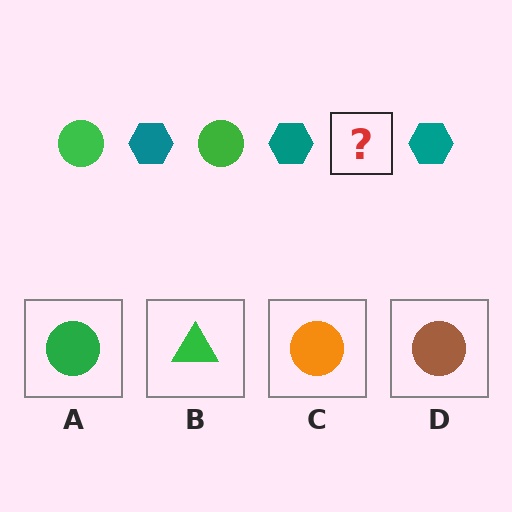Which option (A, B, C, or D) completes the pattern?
A.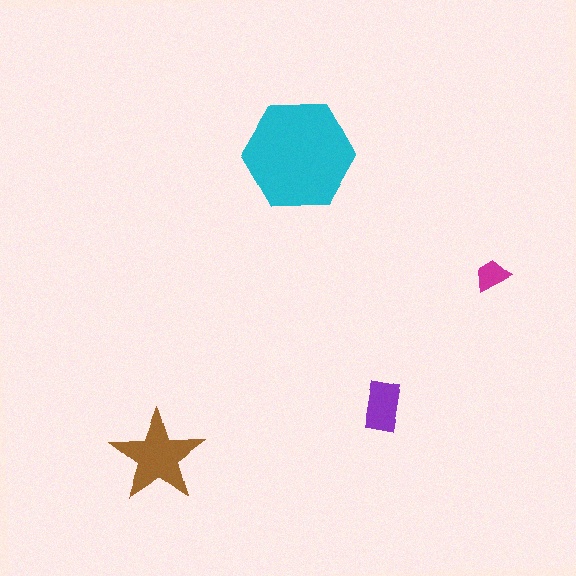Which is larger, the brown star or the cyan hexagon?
The cyan hexagon.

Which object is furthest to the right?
The magenta trapezoid is rightmost.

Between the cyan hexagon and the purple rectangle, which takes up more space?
The cyan hexagon.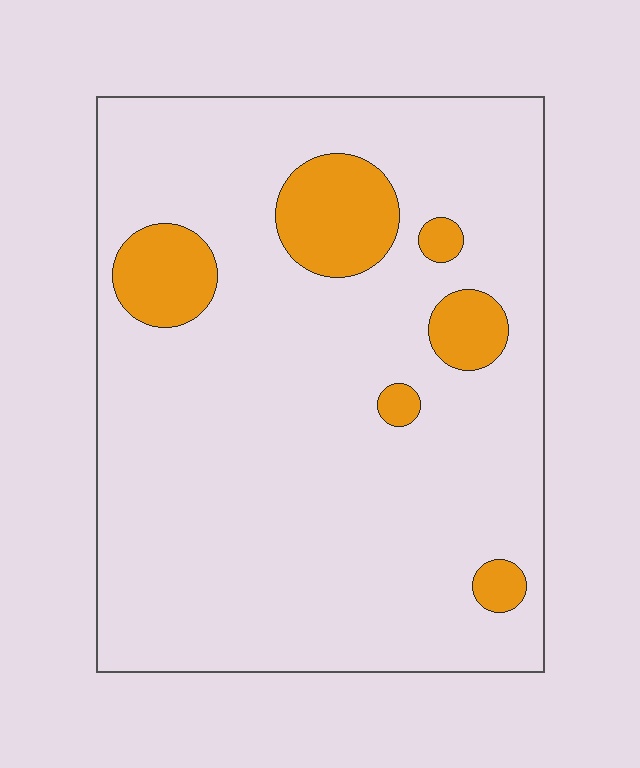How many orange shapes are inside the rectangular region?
6.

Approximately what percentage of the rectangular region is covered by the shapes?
Approximately 10%.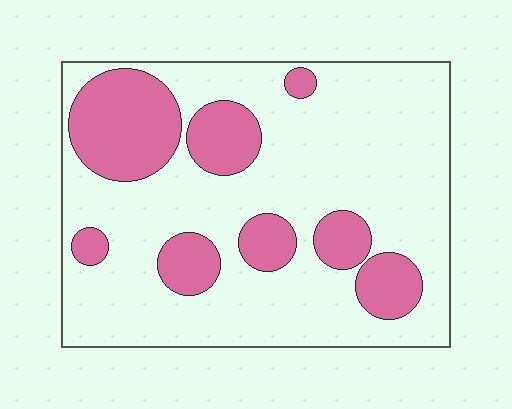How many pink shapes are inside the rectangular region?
8.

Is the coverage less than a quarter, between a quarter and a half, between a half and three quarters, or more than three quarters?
Between a quarter and a half.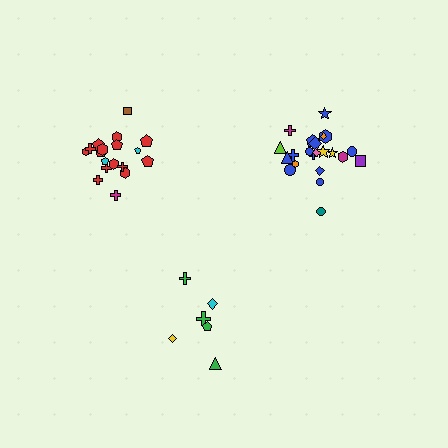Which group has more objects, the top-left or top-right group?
The top-right group.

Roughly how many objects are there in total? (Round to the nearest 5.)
Roughly 45 objects in total.